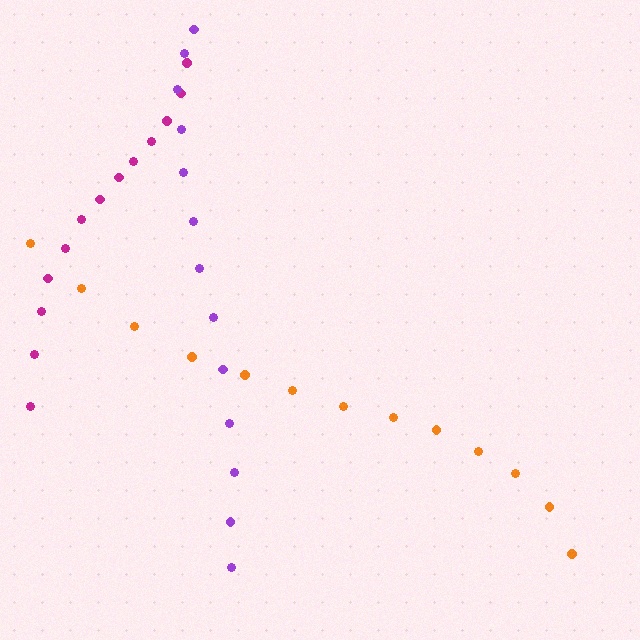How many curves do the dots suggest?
There are 3 distinct paths.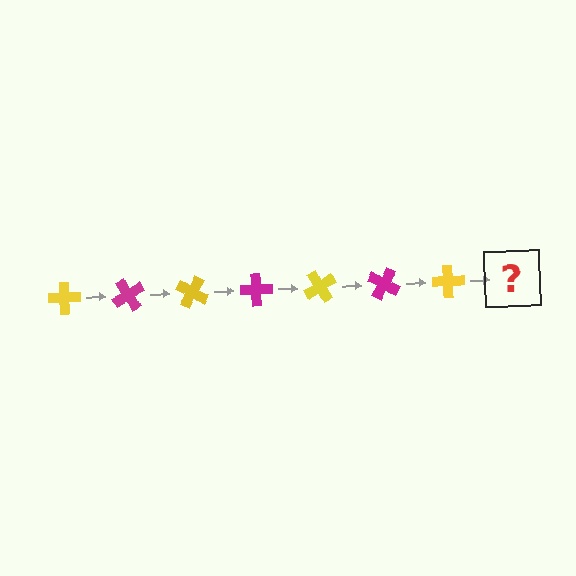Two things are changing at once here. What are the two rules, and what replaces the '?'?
The two rules are that it rotates 60 degrees each step and the color cycles through yellow and magenta. The '?' should be a magenta cross, rotated 420 degrees from the start.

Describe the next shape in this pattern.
It should be a magenta cross, rotated 420 degrees from the start.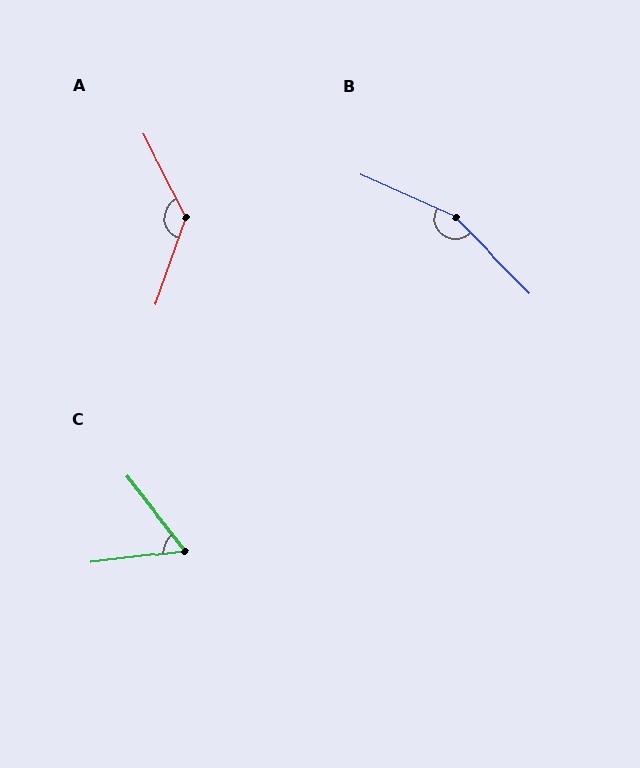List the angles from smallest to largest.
C (59°), A (134°), B (159°).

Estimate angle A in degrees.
Approximately 134 degrees.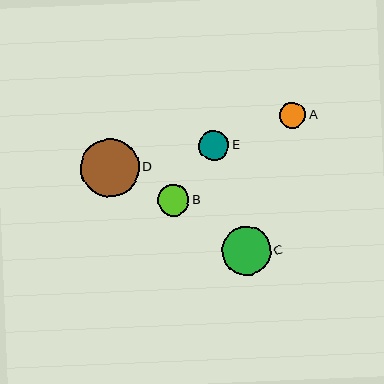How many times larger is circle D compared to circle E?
Circle D is approximately 2.0 times the size of circle E.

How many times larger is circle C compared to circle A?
Circle C is approximately 1.9 times the size of circle A.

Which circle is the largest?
Circle D is the largest with a size of approximately 58 pixels.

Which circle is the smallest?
Circle A is the smallest with a size of approximately 26 pixels.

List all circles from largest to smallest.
From largest to smallest: D, C, B, E, A.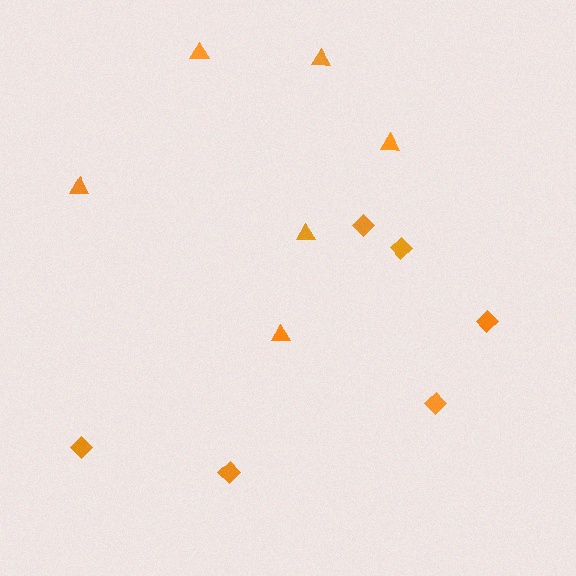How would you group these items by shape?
There are 2 groups: one group of diamonds (6) and one group of triangles (6).